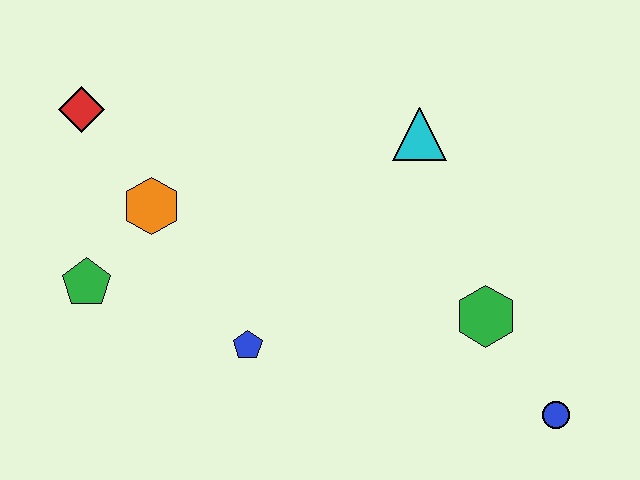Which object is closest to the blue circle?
The green hexagon is closest to the blue circle.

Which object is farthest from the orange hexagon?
The blue circle is farthest from the orange hexagon.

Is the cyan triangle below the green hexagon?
No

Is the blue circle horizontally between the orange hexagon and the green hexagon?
No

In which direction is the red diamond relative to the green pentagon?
The red diamond is above the green pentagon.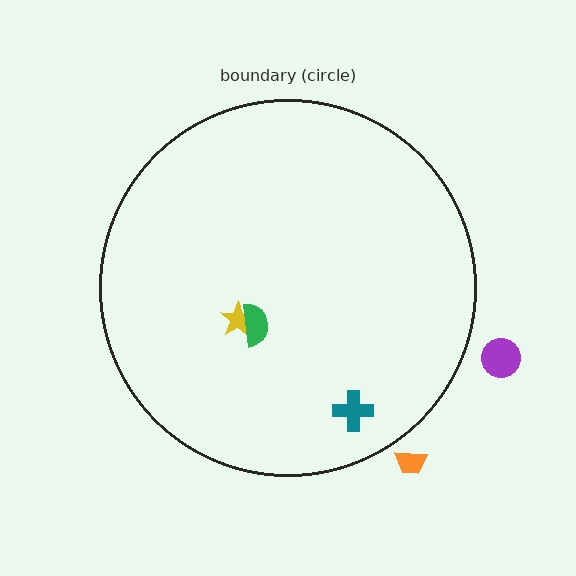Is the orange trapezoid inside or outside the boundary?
Outside.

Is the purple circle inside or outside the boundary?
Outside.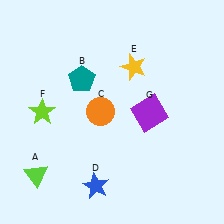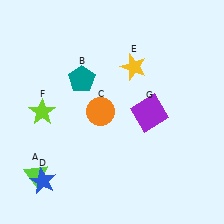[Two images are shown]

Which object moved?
The blue star (D) moved left.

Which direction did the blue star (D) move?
The blue star (D) moved left.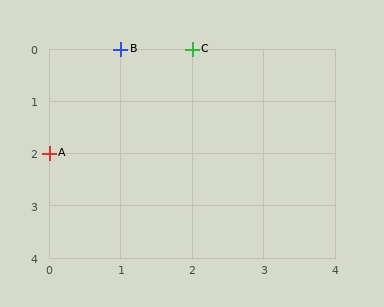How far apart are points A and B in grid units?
Points A and B are 1 column and 2 rows apart (about 2.2 grid units diagonally).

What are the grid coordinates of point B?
Point B is at grid coordinates (1, 0).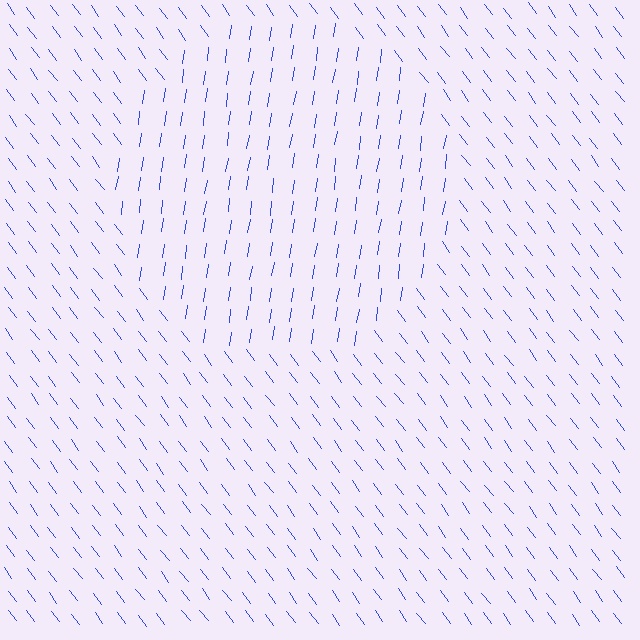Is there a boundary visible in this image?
Yes, there is a texture boundary formed by a change in line orientation.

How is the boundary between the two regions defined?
The boundary is defined purely by a change in line orientation (approximately 45 degrees difference). All lines are the same color and thickness.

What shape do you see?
I see a circle.